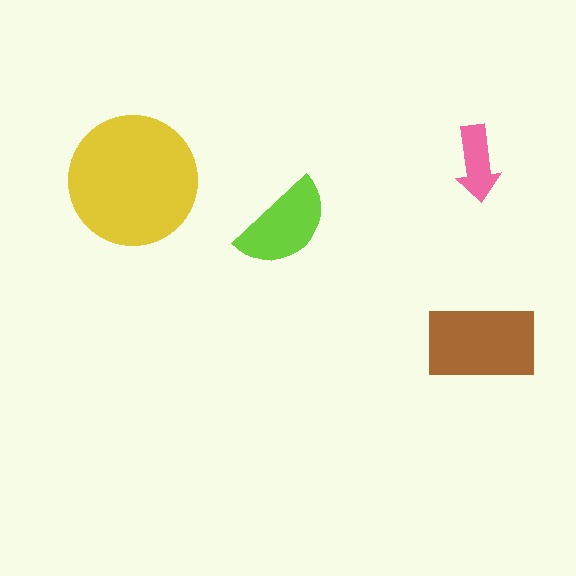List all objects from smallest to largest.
The pink arrow, the lime semicircle, the brown rectangle, the yellow circle.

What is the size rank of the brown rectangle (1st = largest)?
2nd.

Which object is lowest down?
The brown rectangle is bottommost.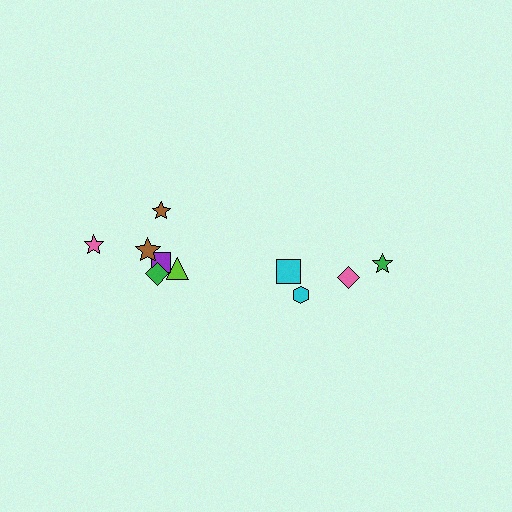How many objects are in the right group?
There are 4 objects.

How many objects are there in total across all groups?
There are 10 objects.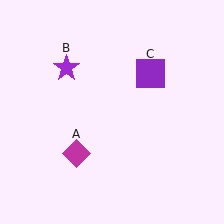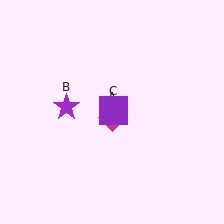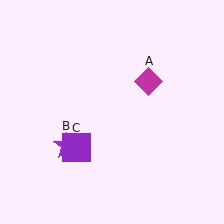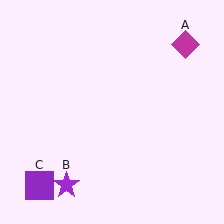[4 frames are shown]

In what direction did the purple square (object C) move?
The purple square (object C) moved down and to the left.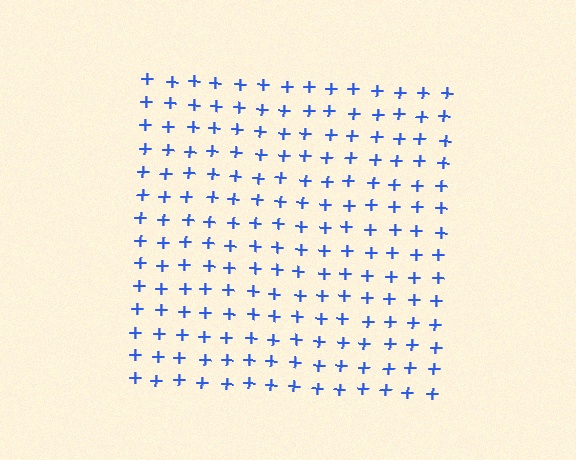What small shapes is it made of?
It is made of small plus signs.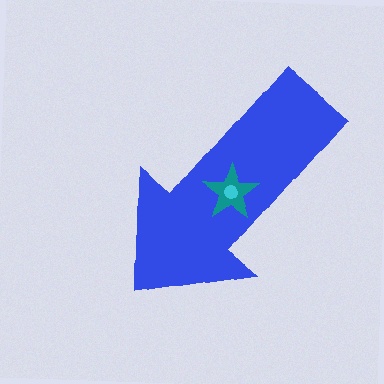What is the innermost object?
The cyan circle.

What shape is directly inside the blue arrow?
The teal star.